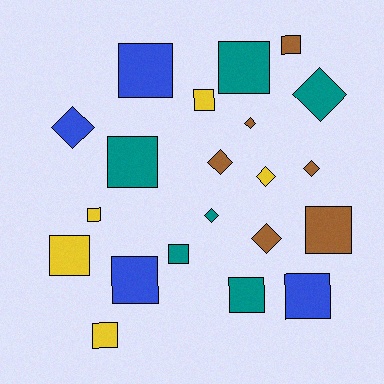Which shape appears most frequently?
Square, with 13 objects.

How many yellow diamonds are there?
There is 1 yellow diamond.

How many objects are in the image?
There are 21 objects.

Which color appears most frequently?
Brown, with 6 objects.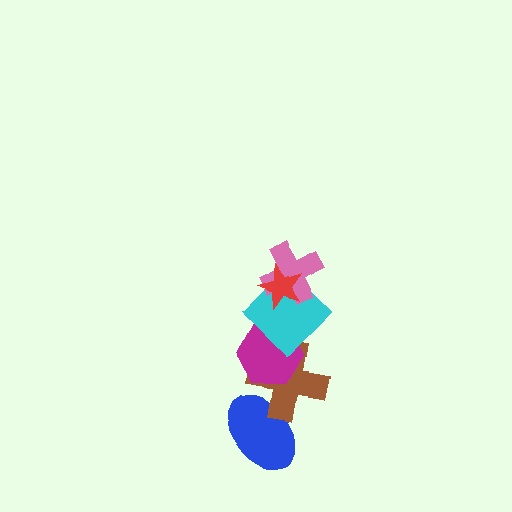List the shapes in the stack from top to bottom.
From top to bottom: the red star, the pink cross, the cyan diamond, the magenta hexagon, the brown cross, the blue ellipse.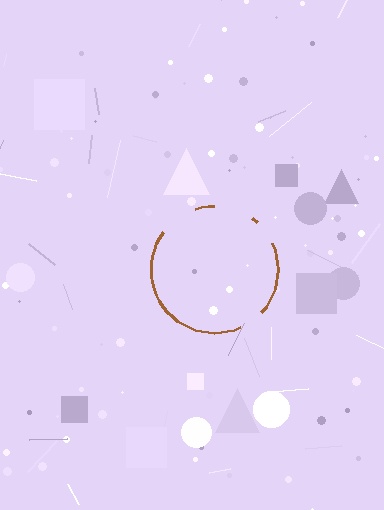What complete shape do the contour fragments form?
The contour fragments form a circle.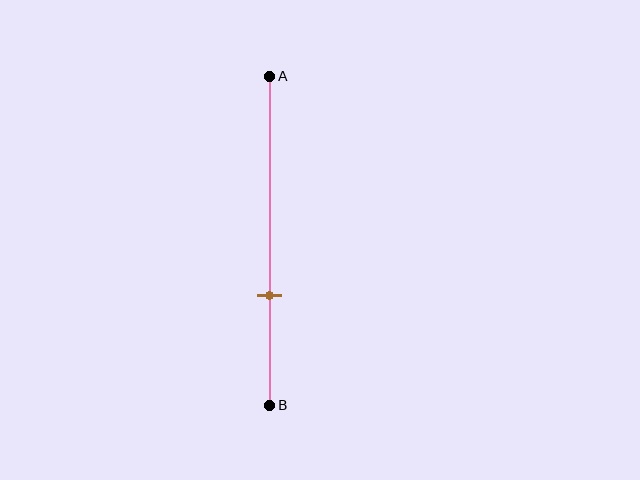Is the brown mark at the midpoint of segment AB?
No, the mark is at about 65% from A, not at the 50% midpoint.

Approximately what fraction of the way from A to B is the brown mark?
The brown mark is approximately 65% of the way from A to B.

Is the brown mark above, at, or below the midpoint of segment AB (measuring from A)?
The brown mark is below the midpoint of segment AB.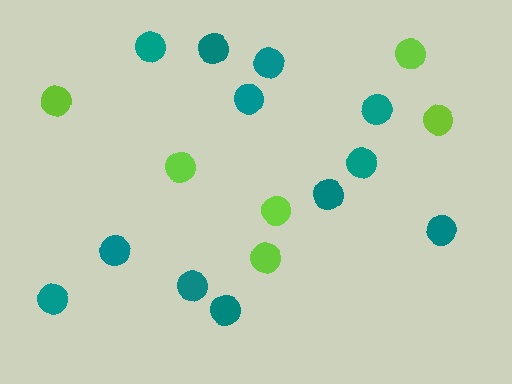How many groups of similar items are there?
There are 2 groups: one group of lime circles (6) and one group of teal circles (12).